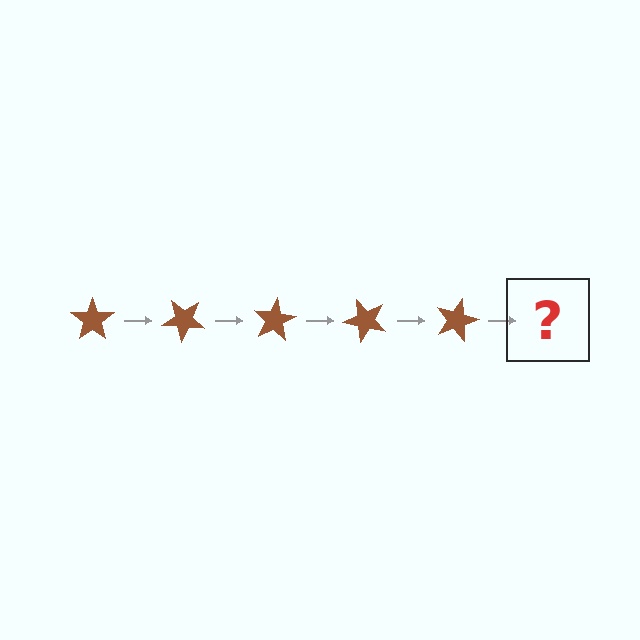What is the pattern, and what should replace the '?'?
The pattern is that the star rotates 40 degrees each step. The '?' should be a brown star rotated 200 degrees.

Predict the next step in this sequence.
The next step is a brown star rotated 200 degrees.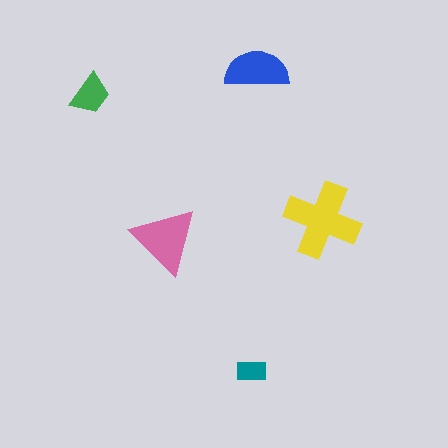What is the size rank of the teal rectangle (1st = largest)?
5th.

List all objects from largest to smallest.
The yellow cross, the pink triangle, the blue semicircle, the green trapezoid, the teal rectangle.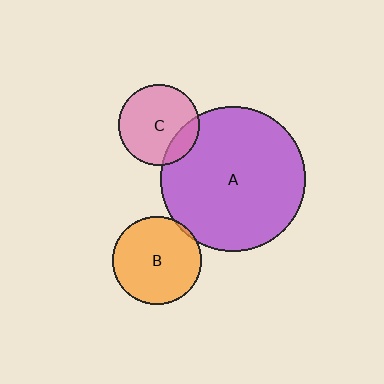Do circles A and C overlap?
Yes.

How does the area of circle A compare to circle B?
Approximately 2.7 times.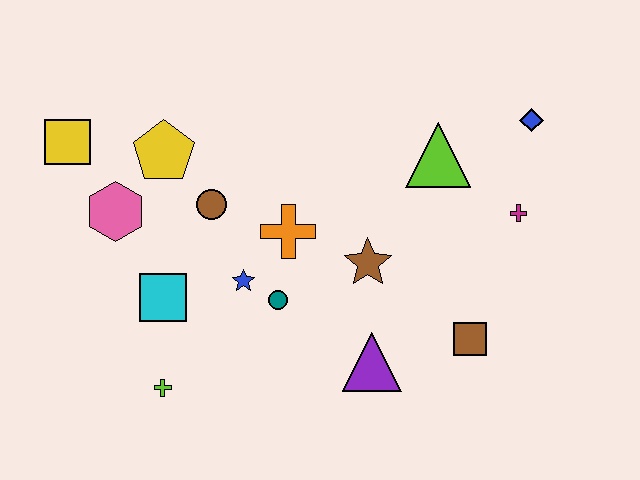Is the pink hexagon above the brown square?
Yes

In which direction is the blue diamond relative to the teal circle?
The blue diamond is to the right of the teal circle.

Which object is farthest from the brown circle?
The blue diamond is farthest from the brown circle.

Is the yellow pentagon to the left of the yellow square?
No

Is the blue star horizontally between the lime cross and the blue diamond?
Yes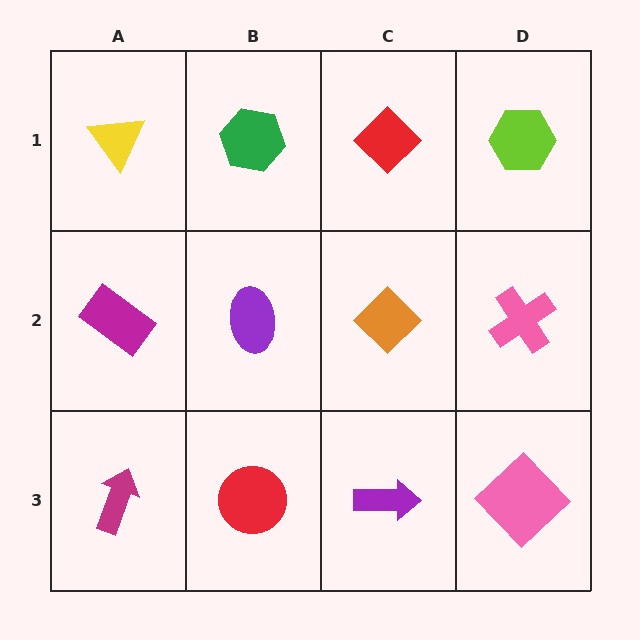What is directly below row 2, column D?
A pink diamond.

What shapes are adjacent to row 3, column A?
A magenta rectangle (row 2, column A), a red circle (row 3, column B).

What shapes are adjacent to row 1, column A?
A magenta rectangle (row 2, column A), a green hexagon (row 1, column B).